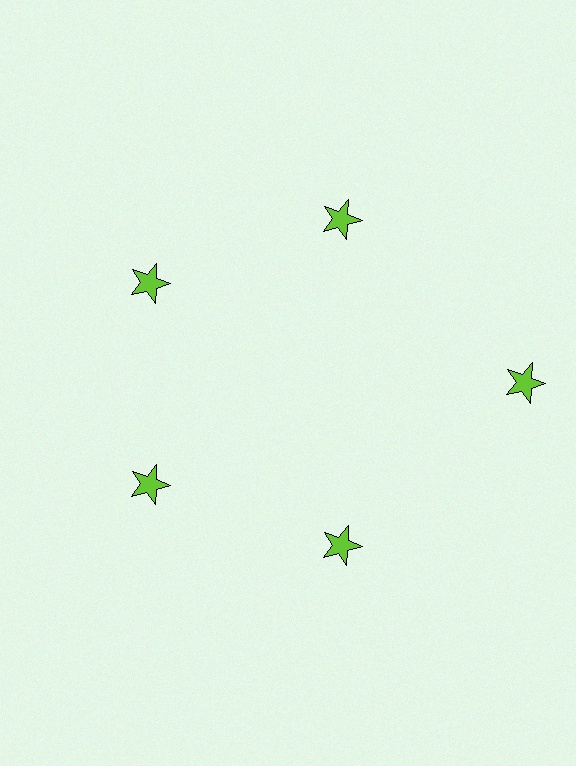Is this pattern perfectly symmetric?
No. The 5 lime stars are arranged in a ring, but one element near the 3 o'clock position is pushed outward from the center, breaking the 5-fold rotational symmetry.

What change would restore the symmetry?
The symmetry would be restored by moving it inward, back onto the ring so that all 5 stars sit at equal angles and equal distance from the center.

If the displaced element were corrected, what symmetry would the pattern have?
It would have 5-fold rotational symmetry — the pattern would map onto itself every 72 degrees.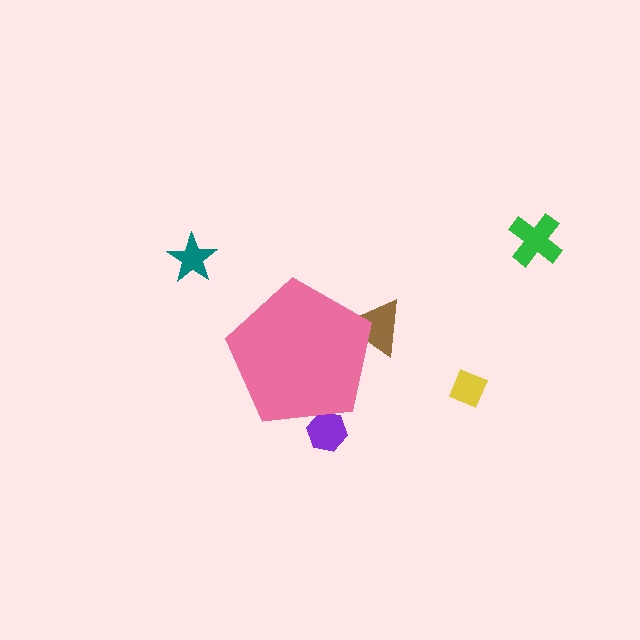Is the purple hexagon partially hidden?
Yes, the purple hexagon is partially hidden behind the pink pentagon.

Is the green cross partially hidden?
No, the green cross is fully visible.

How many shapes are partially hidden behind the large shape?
2 shapes are partially hidden.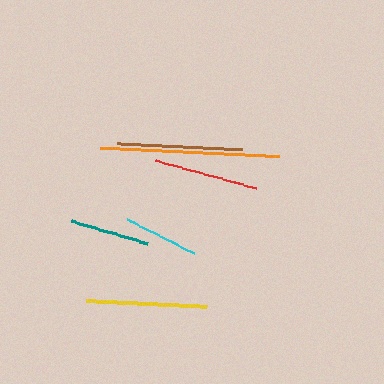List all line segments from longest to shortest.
From longest to shortest: orange, brown, yellow, red, teal, cyan.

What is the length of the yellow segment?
The yellow segment is approximately 122 pixels long.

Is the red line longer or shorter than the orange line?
The orange line is longer than the red line.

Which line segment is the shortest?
The cyan line is the shortest at approximately 76 pixels.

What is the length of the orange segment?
The orange segment is approximately 179 pixels long.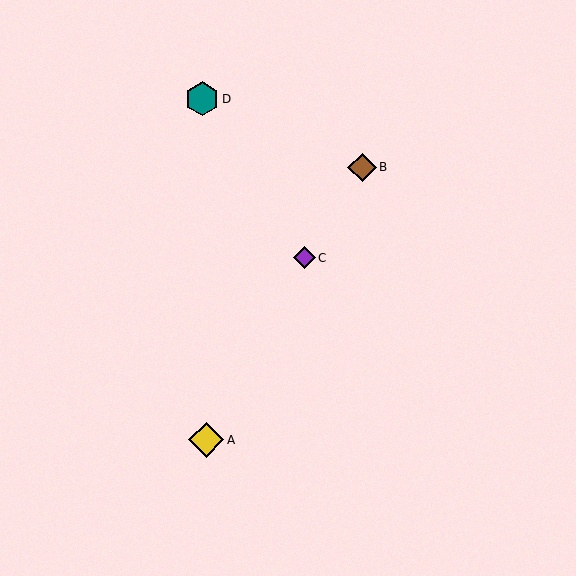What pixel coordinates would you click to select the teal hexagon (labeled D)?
Click at (202, 99) to select the teal hexagon D.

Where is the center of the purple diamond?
The center of the purple diamond is at (305, 258).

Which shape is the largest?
The yellow diamond (labeled A) is the largest.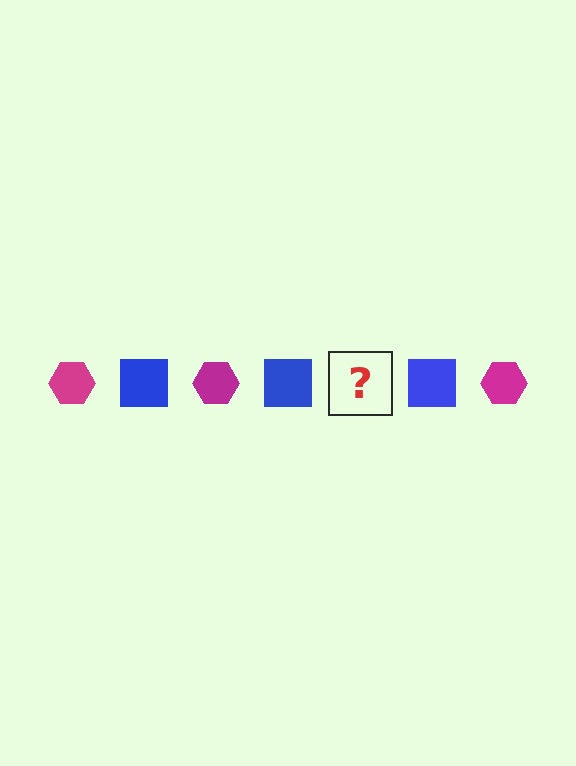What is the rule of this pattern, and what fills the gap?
The rule is that the pattern alternates between magenta hexagon and blue square. The gap should be filled with a magenta hexagon.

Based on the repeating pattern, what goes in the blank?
The blank should be a magenta hexagon.